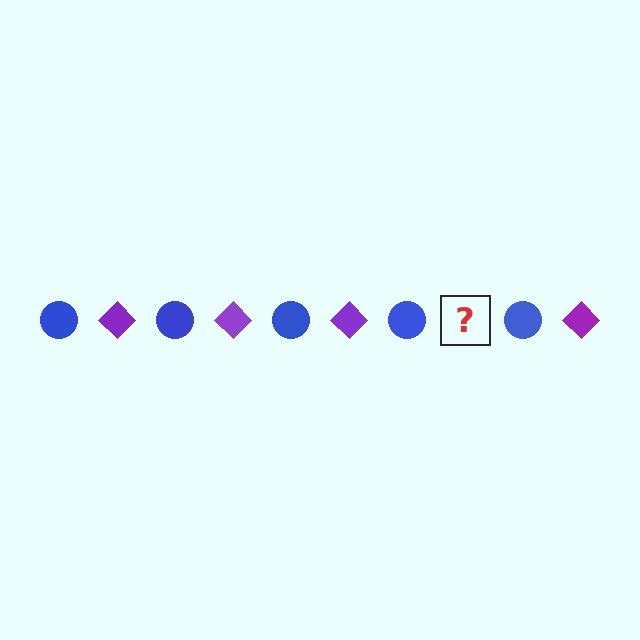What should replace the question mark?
The question mark should be replaced with a purple diamond.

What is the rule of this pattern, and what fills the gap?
The rule is that the pattern alternates between blue circle and purple diamond. The gap should be filled with a purple diamond.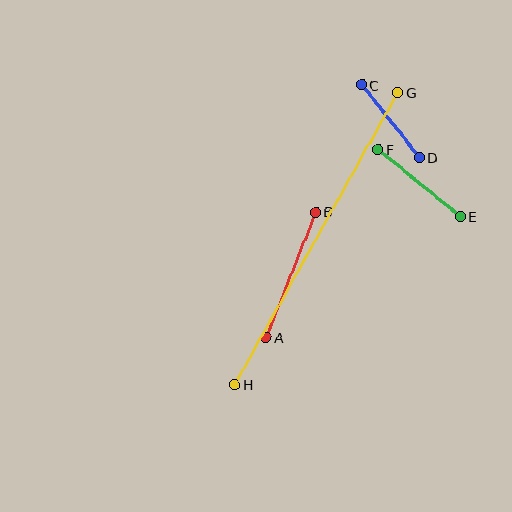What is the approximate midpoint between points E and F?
The midpoint is at approximately (419, 183) pixels.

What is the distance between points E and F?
The distance is approximately 106 pixels.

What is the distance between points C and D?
The distance is approximately 93 pixels.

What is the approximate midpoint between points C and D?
The midpoint is at approximately (390, 121) pixels.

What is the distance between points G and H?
The distance is approximately 334 pixels.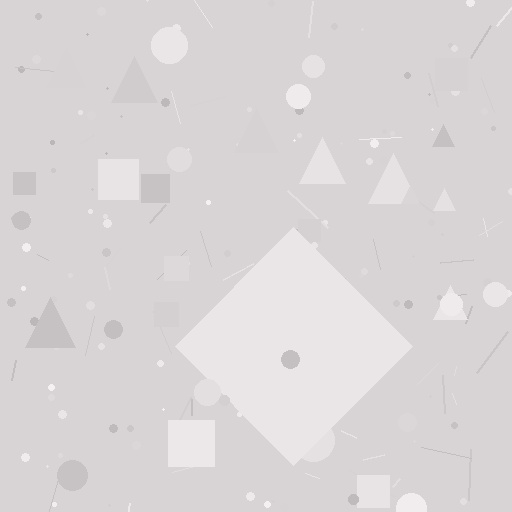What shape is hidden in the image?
A diamond is hidden in the image.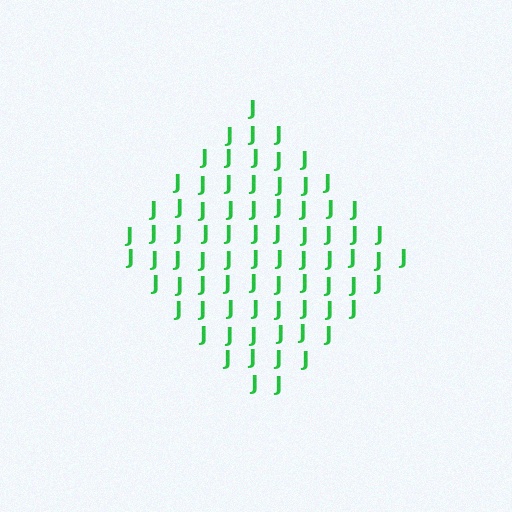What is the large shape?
The large shape is a diamond.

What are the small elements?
The small elements are letter J's.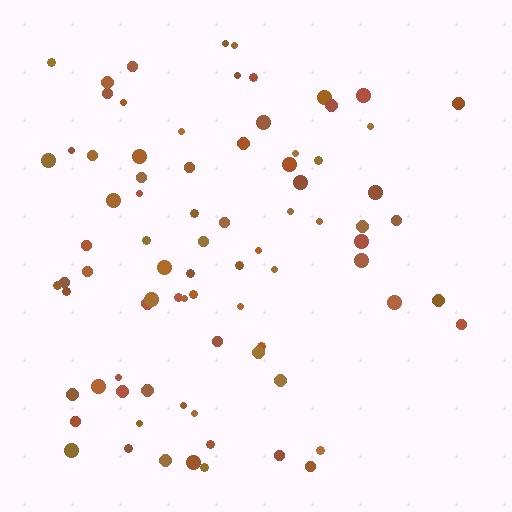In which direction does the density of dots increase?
From right to left, with the left side densest.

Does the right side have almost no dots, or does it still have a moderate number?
Still a moderate number, just noticeably fewer than the left.